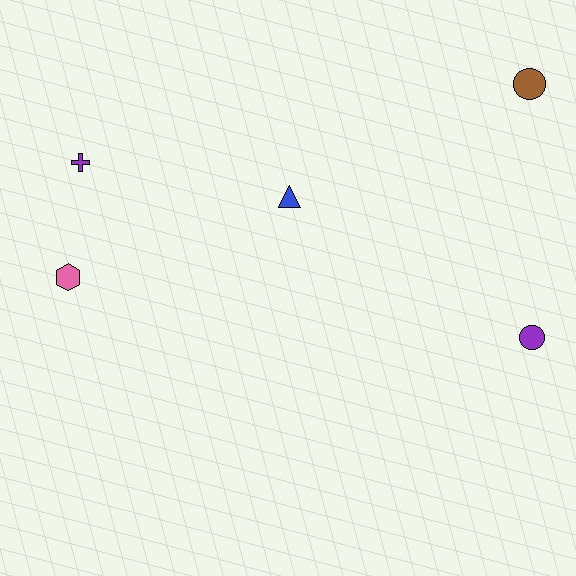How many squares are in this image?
There are no squares.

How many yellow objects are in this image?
There are no yellow objects.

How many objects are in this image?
There are 5 objects.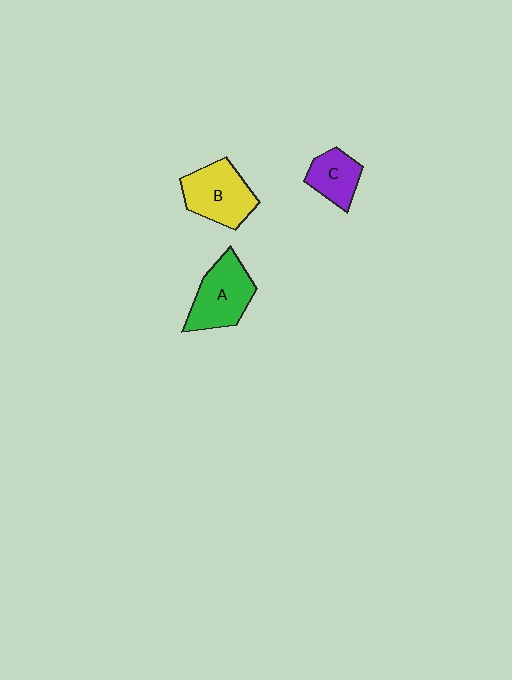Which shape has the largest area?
Shape B (yellow).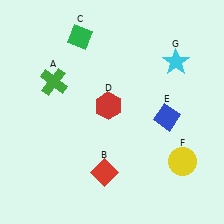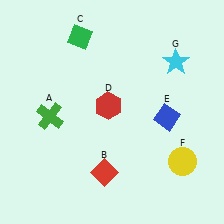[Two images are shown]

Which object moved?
The green cross (A) moved down.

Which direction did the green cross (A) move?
The green cross (A) moved down.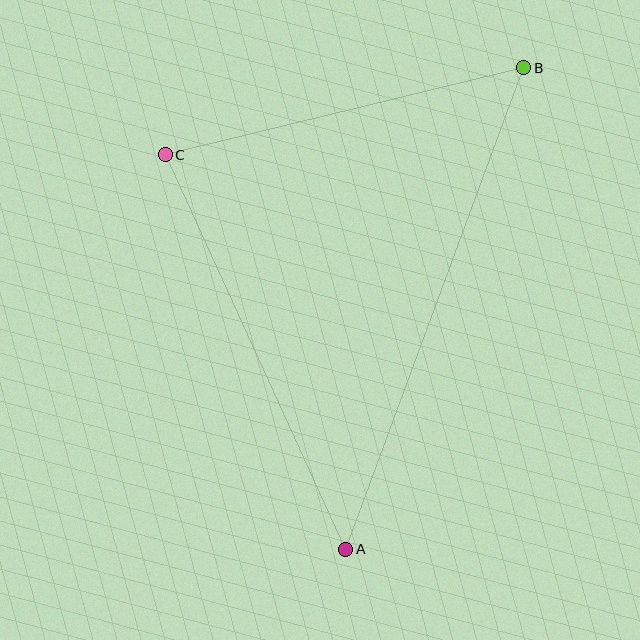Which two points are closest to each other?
Points B and C are closest to each other.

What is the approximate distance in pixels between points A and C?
The distance between A and C is approximately 434 pixels.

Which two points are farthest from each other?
Points A and B are farthest from each other.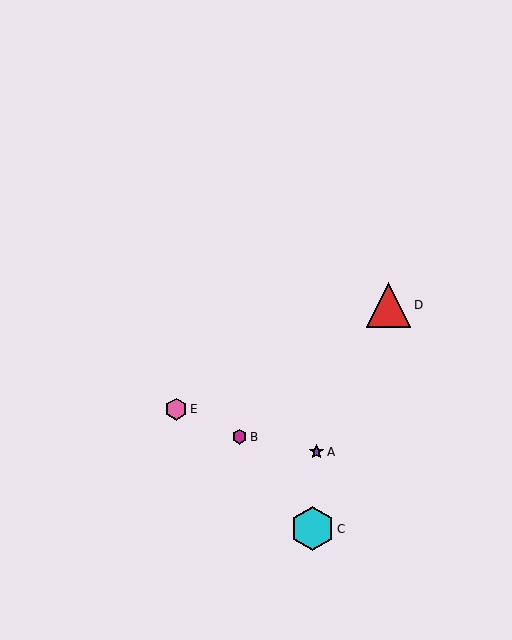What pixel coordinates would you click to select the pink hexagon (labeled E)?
Click at (176, 409) to select the pink hexagon E.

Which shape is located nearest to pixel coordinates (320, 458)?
The purple star (labeled A) at (317, 452) is nearest to that location.